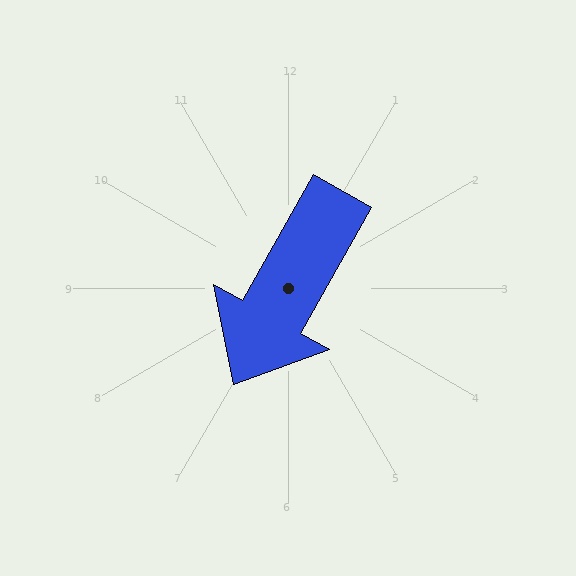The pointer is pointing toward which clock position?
Roughly 7 o'clock.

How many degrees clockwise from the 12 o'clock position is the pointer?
Approximately 209 degrees.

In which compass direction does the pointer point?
Southwest.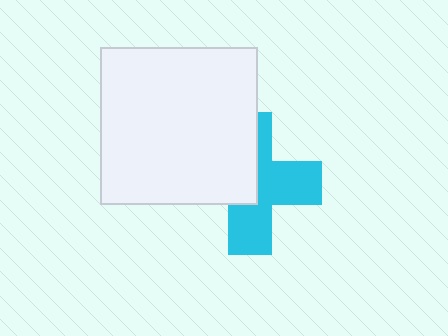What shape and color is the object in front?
The object in front is a white square.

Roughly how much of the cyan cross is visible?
About half of it is visible (roughly 53%).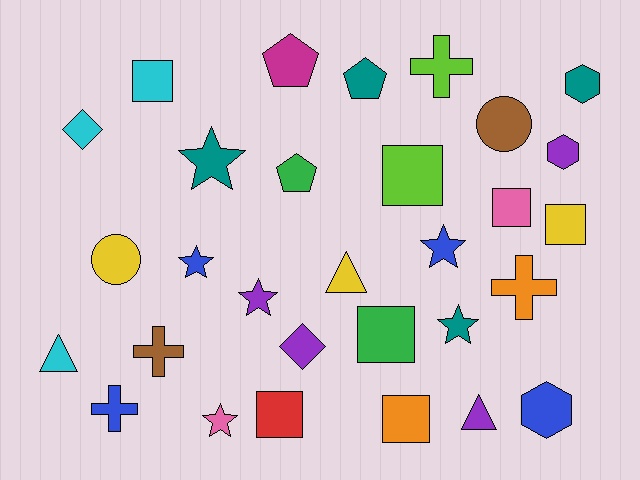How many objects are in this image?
There are 30 objects.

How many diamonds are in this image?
There are 2 diamonds.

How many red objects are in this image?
There is 1 red object.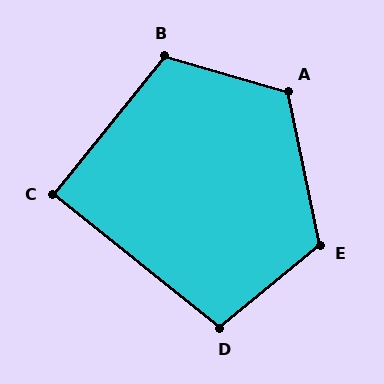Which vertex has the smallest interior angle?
C, at approximately 90 degrees.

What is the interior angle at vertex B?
Approximately 113 degrees (obtuse).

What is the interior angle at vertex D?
Approximately 102 degrees (obtuse).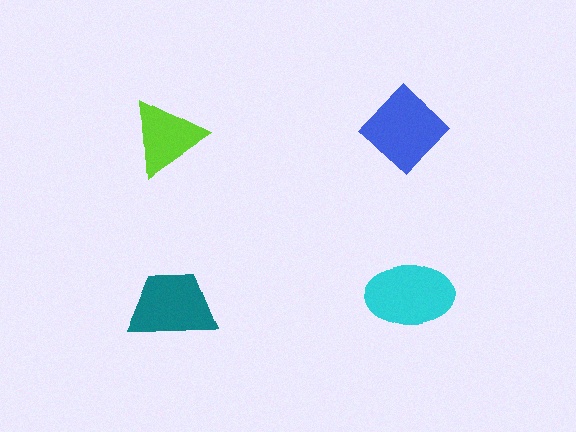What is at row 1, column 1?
A lime triangle.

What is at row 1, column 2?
A blue diamond.